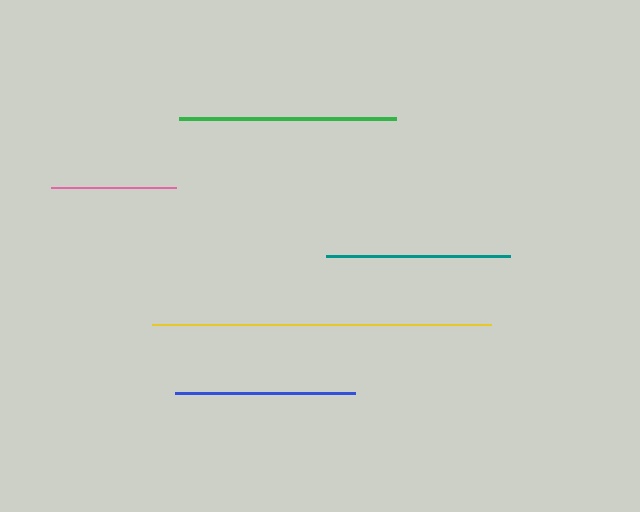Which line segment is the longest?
The yellow line is the longest at approximately 339 pixels.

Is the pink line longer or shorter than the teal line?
The teal line is longer than the pink line.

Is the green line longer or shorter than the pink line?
The green line is longer than the pink line.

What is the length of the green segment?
The green segment is approximately 217 pixels long.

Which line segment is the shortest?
The pink line is the shortest at approximately 125 pixels.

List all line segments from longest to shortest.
From longest to shortest: yellow, green, teal, blue, pink.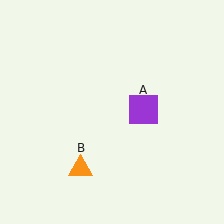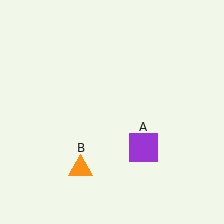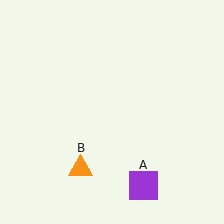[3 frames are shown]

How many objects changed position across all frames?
1 object changed position: purple square (object A).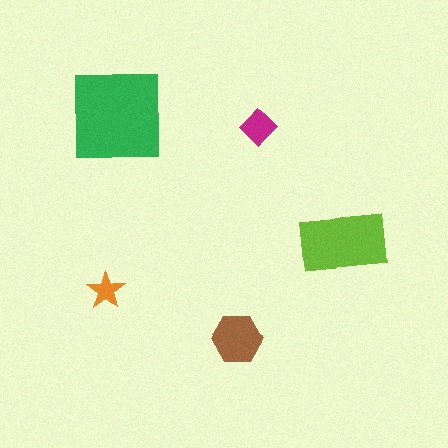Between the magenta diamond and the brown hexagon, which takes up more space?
The brown hexagon.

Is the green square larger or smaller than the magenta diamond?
Larger.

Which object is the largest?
The green square.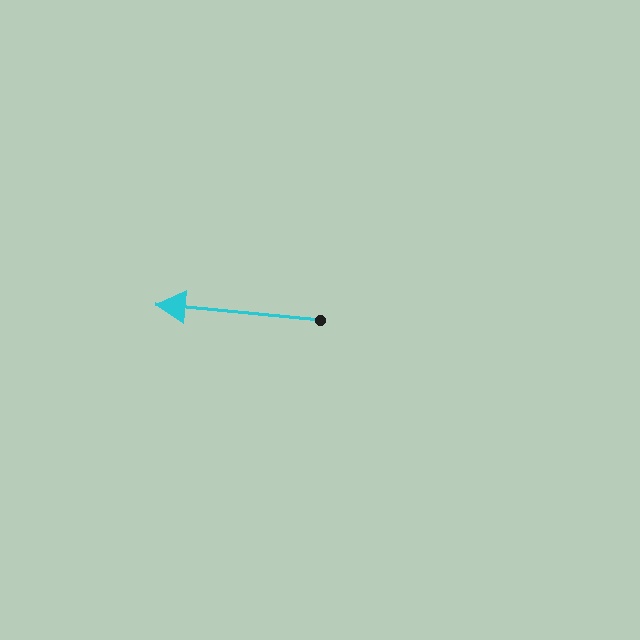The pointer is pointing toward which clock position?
Roughly 9 o'clock.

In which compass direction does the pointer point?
West.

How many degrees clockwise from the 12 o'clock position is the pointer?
Approximately 275 degrees.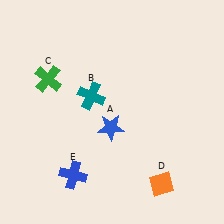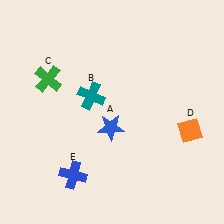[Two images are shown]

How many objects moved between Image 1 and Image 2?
1 object moved between the two images.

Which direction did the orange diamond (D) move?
The orange diamond (D) moved up.